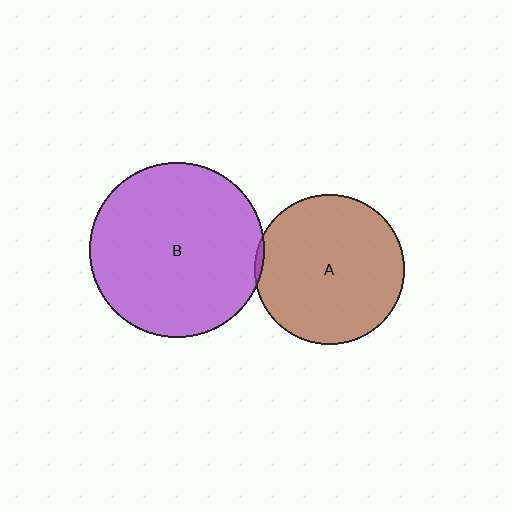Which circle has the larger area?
Circle B (purple).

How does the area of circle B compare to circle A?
Approximately 1.4 times.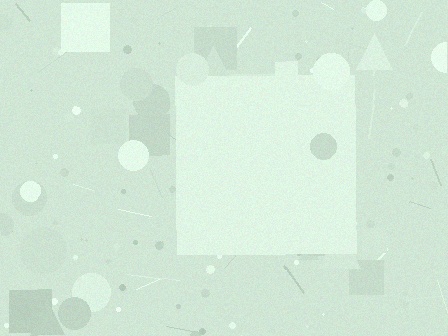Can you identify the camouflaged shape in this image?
The camouflaged shape is a square.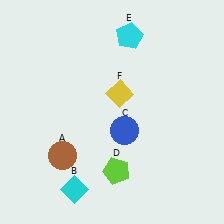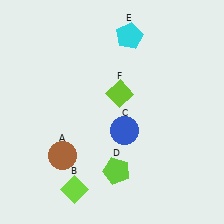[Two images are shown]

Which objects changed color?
B changed from cyan to lime. F changed from yellow to lime.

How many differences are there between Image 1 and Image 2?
There are 2 differences between the two images.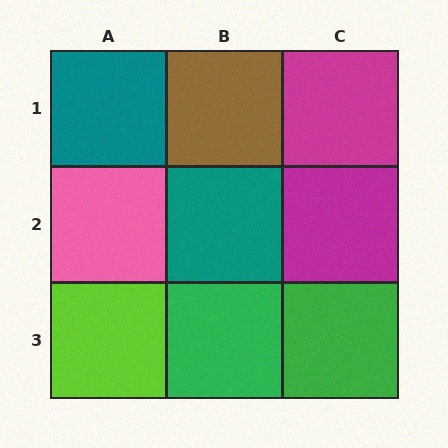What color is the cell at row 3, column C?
Green.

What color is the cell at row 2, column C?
Magenta.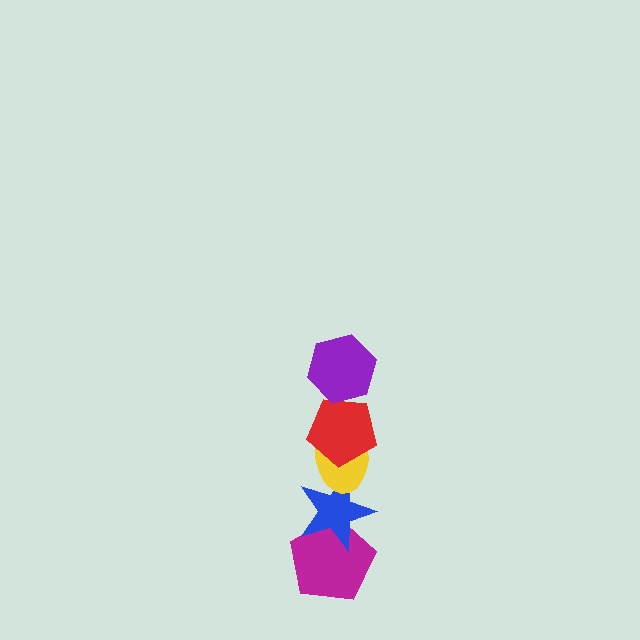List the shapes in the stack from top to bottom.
From top to bottom: the purple hexagon, the red pentagon, the yellow ellipse, the blue star, the magenta pentagon.